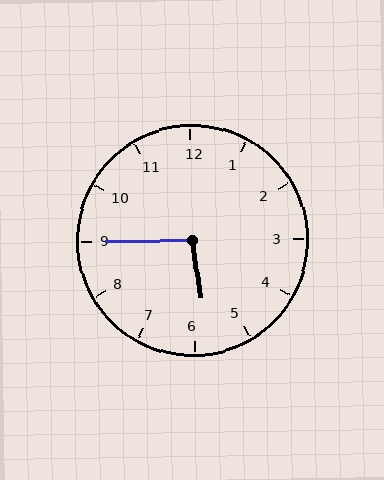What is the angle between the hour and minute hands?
Approximately 98 degrees.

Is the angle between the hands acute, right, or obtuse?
It is obtuse.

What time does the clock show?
5:45.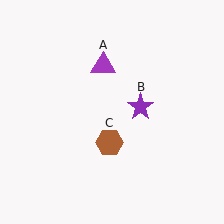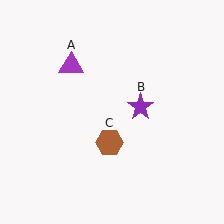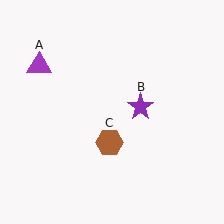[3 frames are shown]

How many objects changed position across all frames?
1 object changed position: purple triangle (object A).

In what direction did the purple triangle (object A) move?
The purple triangle (object A) moved left.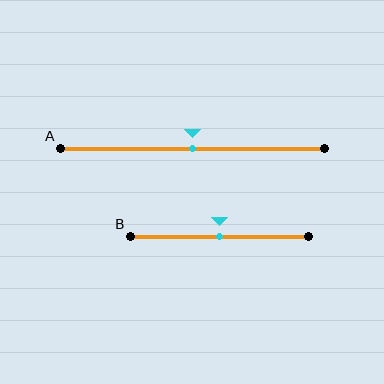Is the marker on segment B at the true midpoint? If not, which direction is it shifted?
Yes, the marker on segment B is at the true midpoint.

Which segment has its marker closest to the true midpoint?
Segment A has its marker closest to the true midpoint.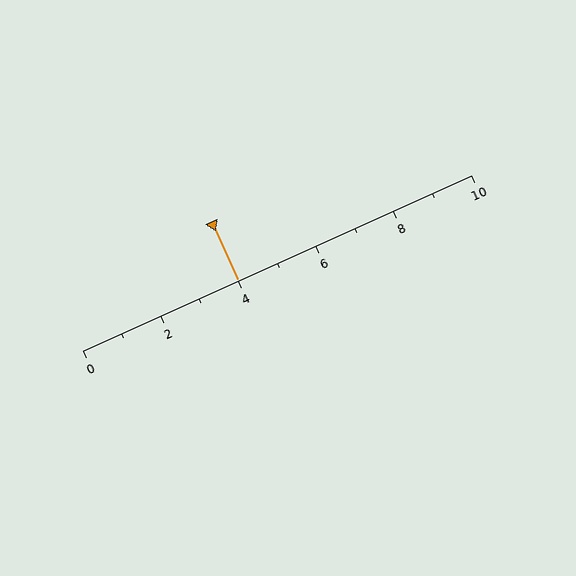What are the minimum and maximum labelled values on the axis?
The axis runs from 0 to 10.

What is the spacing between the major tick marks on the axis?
The major ticks are spaced 2 apart.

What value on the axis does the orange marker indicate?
The marker indicates approximately 4.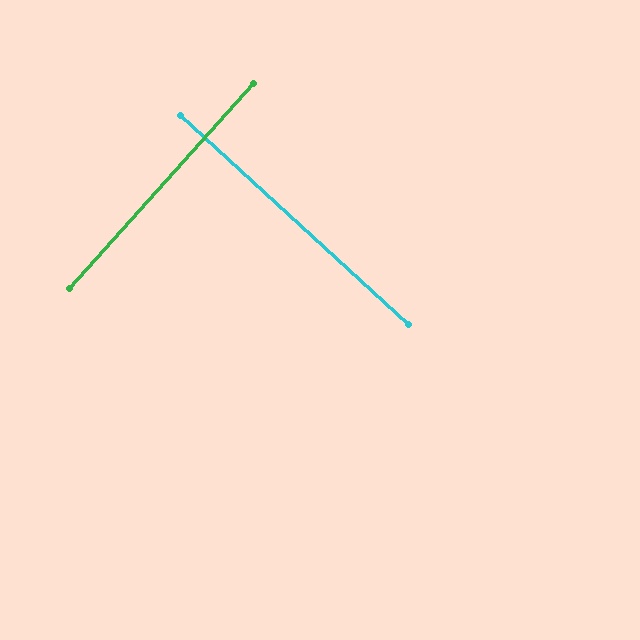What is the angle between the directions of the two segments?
Approximately 90 degrees.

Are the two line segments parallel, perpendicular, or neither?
Perpendicular — they meet at approximately 90°.